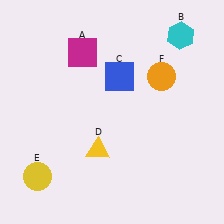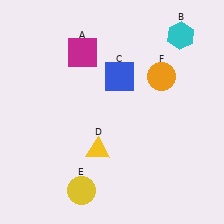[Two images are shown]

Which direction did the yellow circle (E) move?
The yellow circle (E) moved right.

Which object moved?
The yellow circle (E) moved right.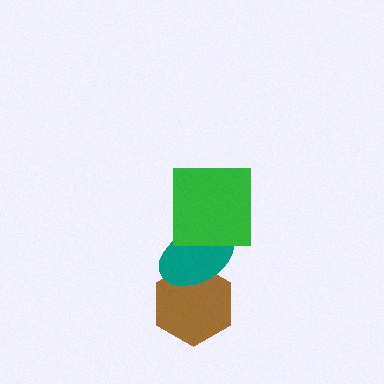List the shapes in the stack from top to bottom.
From top to bottom: the green square, the teal ellipse, the brown hexagon.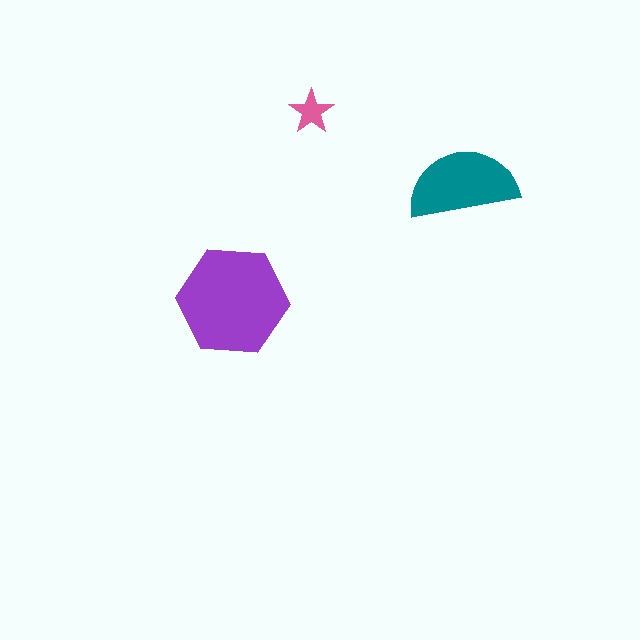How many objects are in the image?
There are 3 objects in the image.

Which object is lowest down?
The purple hexagon is bottommost.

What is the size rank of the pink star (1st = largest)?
3rd.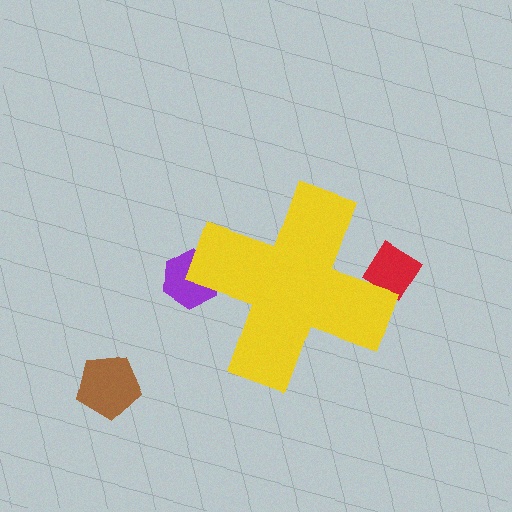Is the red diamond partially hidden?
Yes, the red diamond is partially hidden behind the yellow cross.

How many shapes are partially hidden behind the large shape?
2 shapes are partially hidden.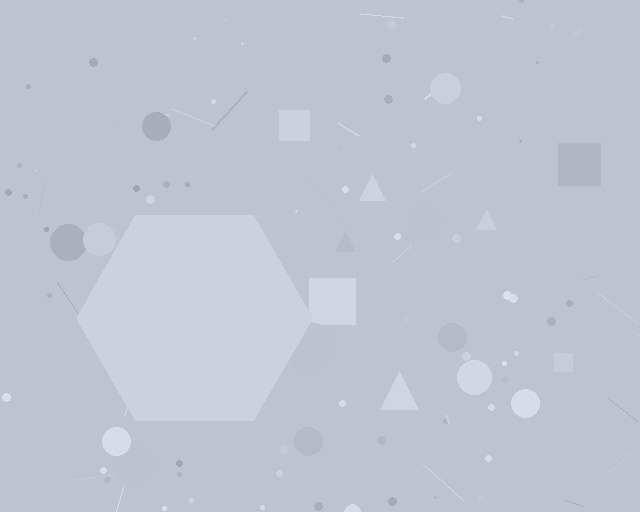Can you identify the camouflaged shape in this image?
The camouflaged shape is a hexagon.